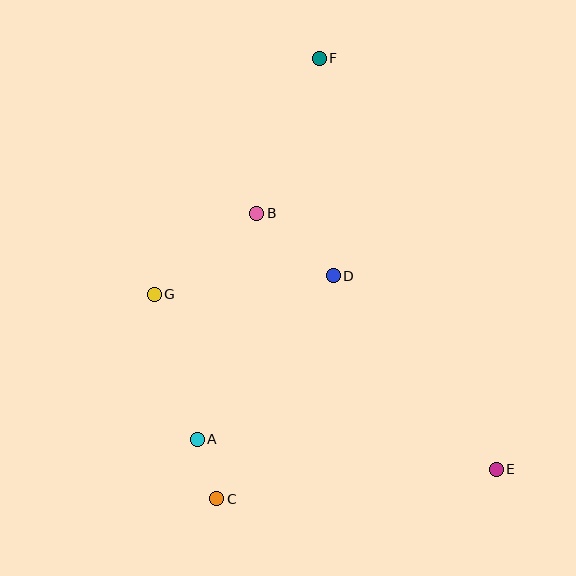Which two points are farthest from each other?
Points C and F are farthest from each other.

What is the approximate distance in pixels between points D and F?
The distance between D and F is approximately 218 pixels.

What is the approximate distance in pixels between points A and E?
The distance between A and E is approximately 301 pixels.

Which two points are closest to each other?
Points A and C are closest to each other.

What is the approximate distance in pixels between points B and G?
The distance between B and G is approximately 131 pixels.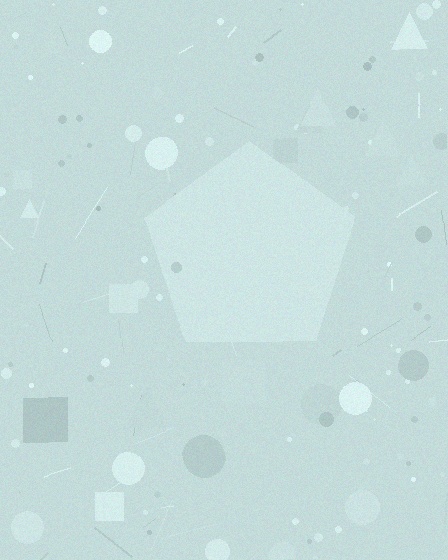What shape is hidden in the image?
A pentagon is hidden in the image.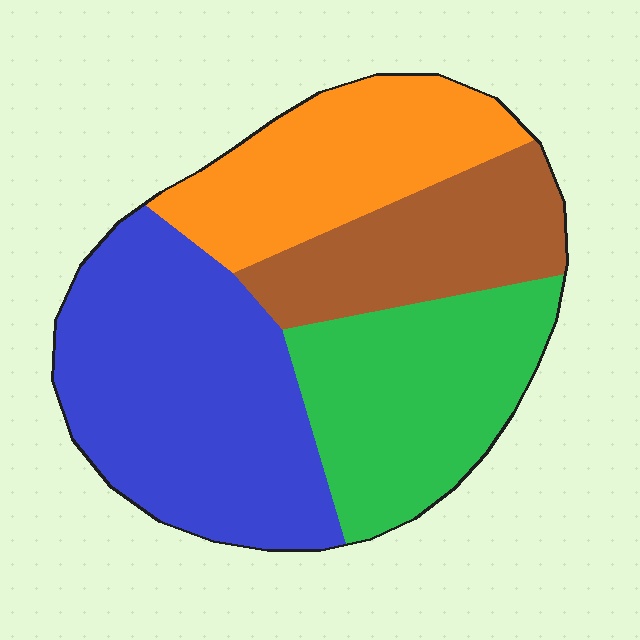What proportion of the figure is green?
Green covers 25% of the figure.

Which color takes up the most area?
Blue, at roughly 35%.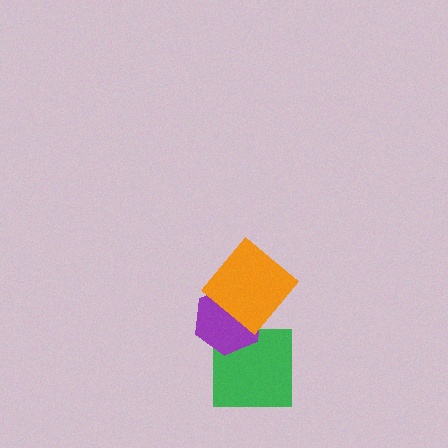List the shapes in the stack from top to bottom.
From top to bottom: the orange diamond, the purple hexagon, the green square.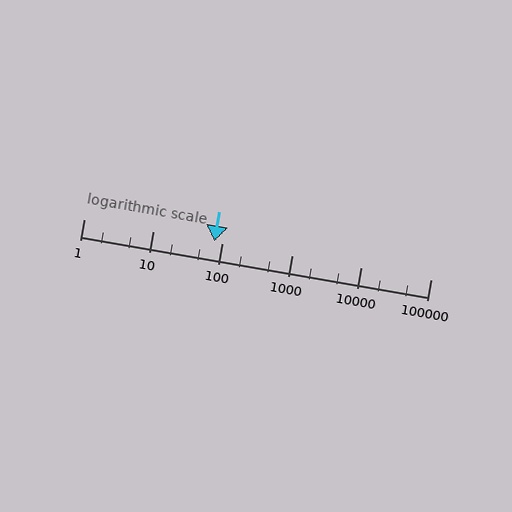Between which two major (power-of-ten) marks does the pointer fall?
The pointer is between 10 and 100.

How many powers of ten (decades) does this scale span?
The scale spans 5 decades, from 1 to 100000.